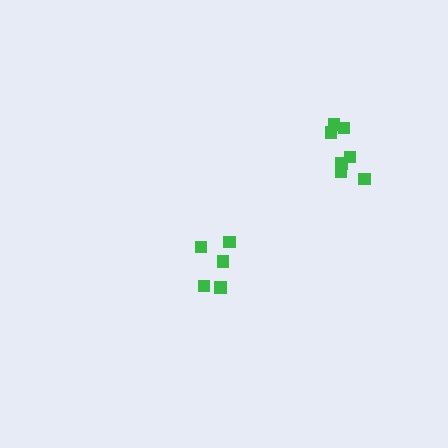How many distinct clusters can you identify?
There are 2 distinct clusters.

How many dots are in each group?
Group 1: 5 dots, Group 2: 7 dots (12 total).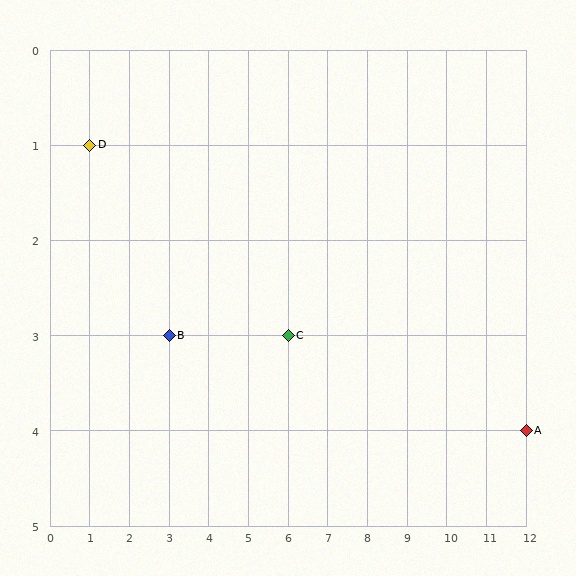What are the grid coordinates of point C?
Point C is at grid coordinates (6, 3).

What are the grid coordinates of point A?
Point A is at grid coordinates (12, 4).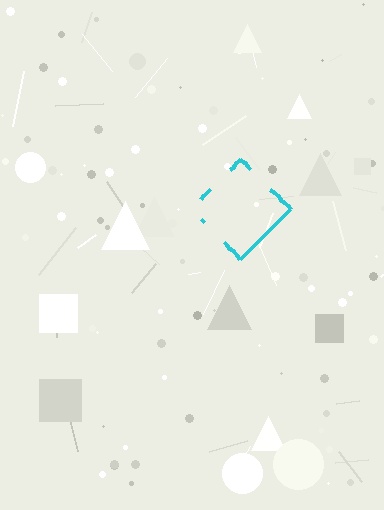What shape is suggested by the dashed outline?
The dashed outline suggests a diamond.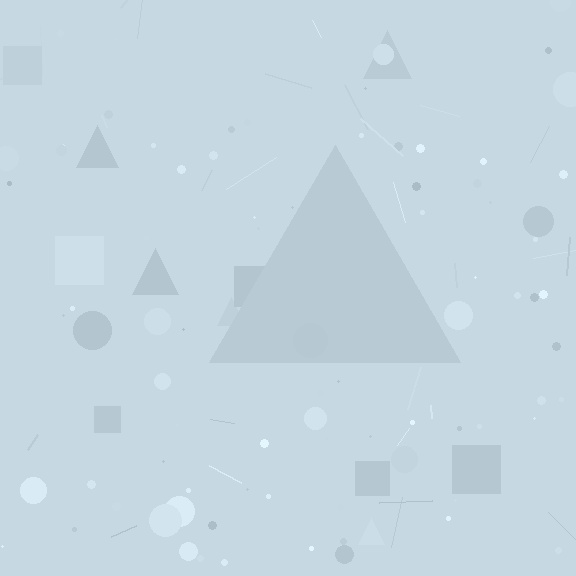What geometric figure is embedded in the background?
A triangle is embedded in the background.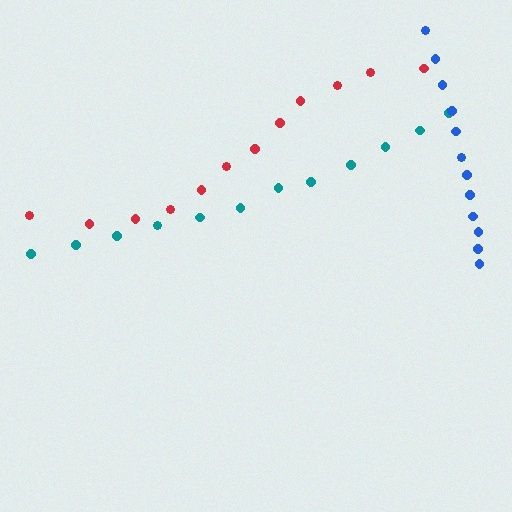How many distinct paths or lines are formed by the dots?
There are 3 distinct paths.